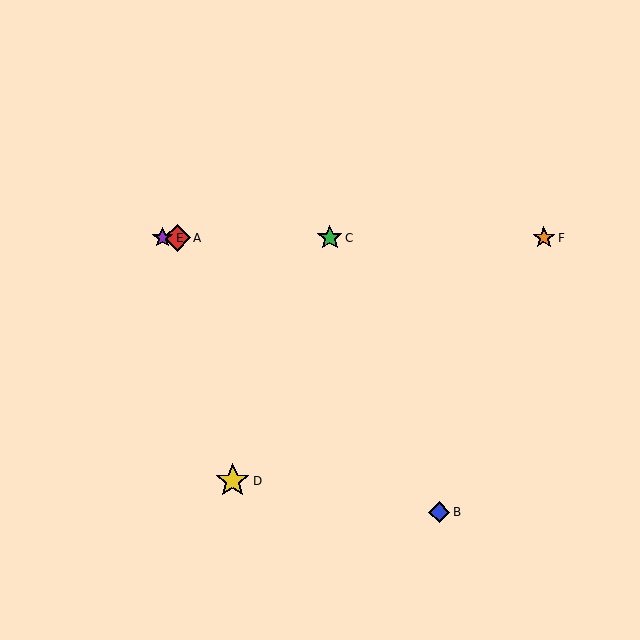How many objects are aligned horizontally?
4 objects (A, C, E, F) are aligned horizontally.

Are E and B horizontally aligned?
No, E is at y≈238 and B is at y≈512.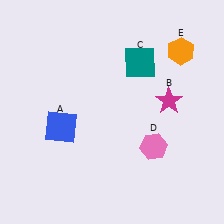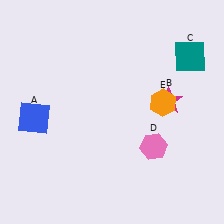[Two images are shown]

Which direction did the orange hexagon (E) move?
The orange hexagon (E) moved down.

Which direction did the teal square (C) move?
The teal square (C) moved right.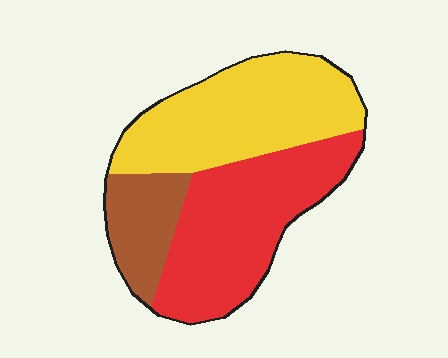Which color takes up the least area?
Brown, at roughly 15%.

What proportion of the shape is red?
Red takes up about two fifths (2/5) of the shape.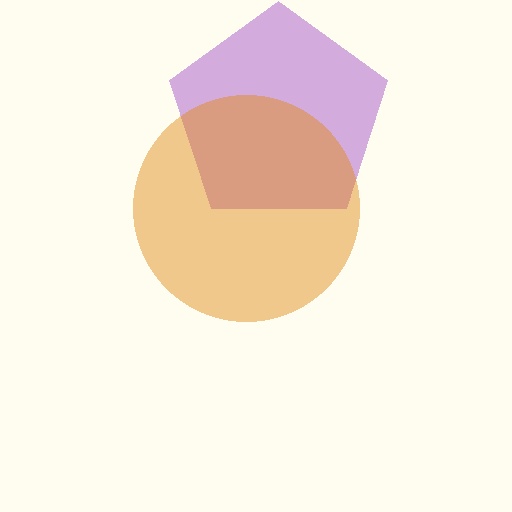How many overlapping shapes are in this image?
There are 2 overlapping shapes in the image.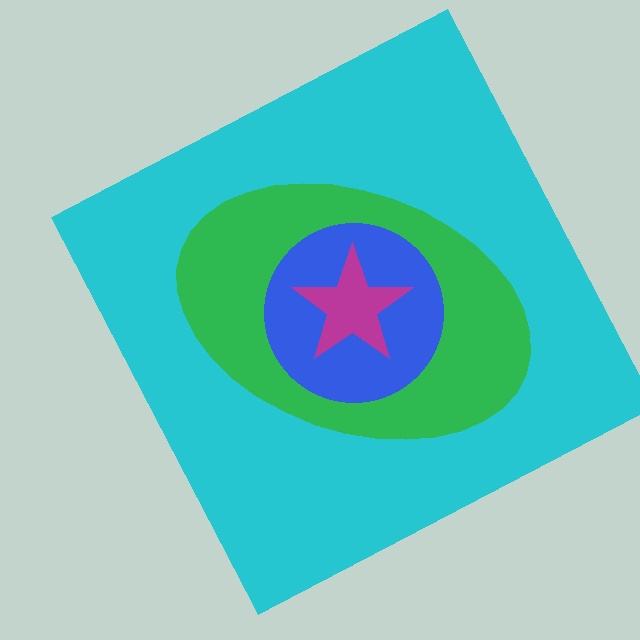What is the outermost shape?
The cyan square.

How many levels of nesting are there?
4.